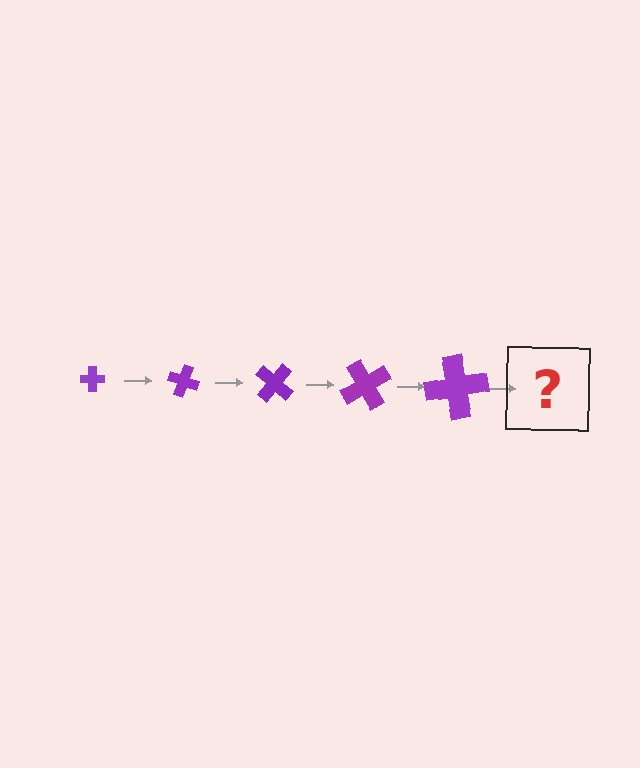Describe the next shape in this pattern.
It should be a cross, larger than the previous one and rotated 100 degrees from the start.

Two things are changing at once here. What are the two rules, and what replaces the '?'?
The two rules are that the cross grows larger each step and it rotates 20 degrees each step. The '?' should be a cross, larger than the previous one and rotated 100 degrees from the start.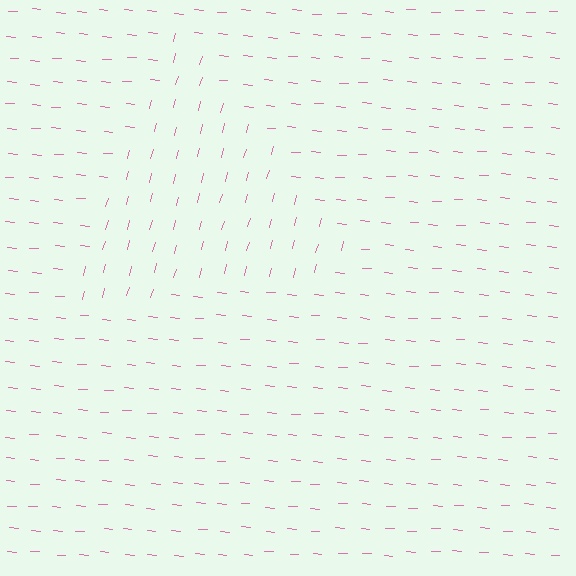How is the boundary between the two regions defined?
The boundary is defined purely by a change in line orientation (approximately 80 degrees difference). All lines are the same color and thickness.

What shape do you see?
I see a triangle.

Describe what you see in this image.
The image is filled with small pink line segments. A triangle region in the image has lines oriented differently from the surrounding lines, creating a visible texture boundary.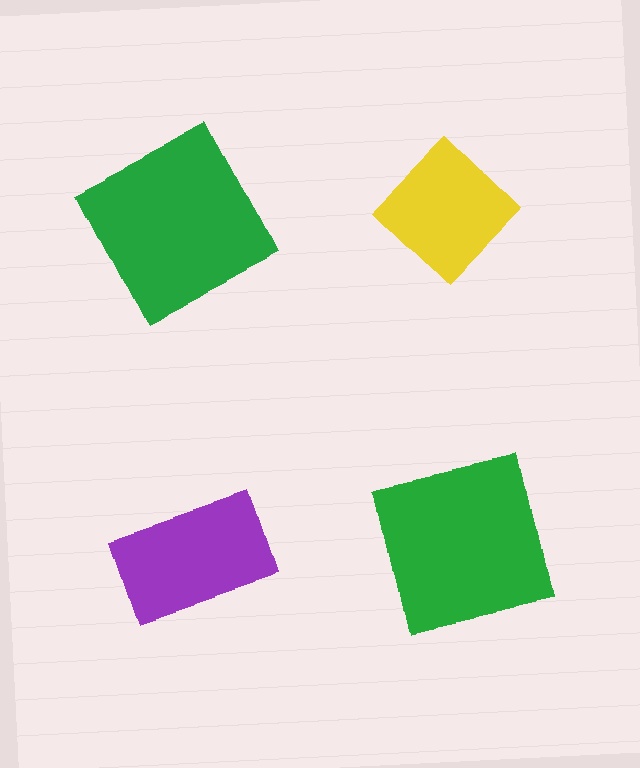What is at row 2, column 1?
A purple rectangle.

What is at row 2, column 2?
A green square.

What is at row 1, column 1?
A green square.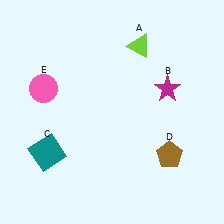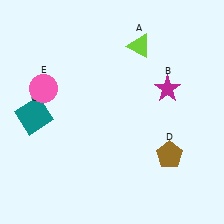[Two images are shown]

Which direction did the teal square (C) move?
The teal square (C) moved up.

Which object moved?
The teal square (C) moved up.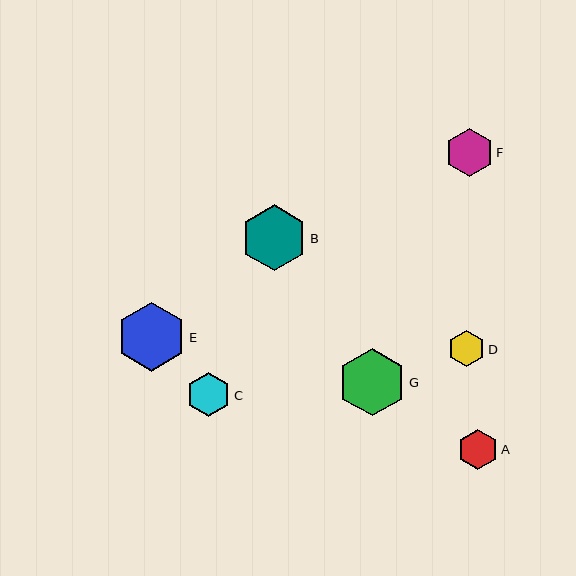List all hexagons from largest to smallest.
From largest to smallest: E, G, B, F, C, A, D.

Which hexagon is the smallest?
Hexagon D is the smallest with a size of approximately 37 pixels.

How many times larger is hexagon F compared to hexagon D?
Hexagon F is approximately 1.3 times the size of hexagon D.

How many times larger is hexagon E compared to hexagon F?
Hexagon E is approximately 1.4 times the size of hexagon F.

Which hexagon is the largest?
Hexagon E is the largest with a size of approximately 69 pixels.